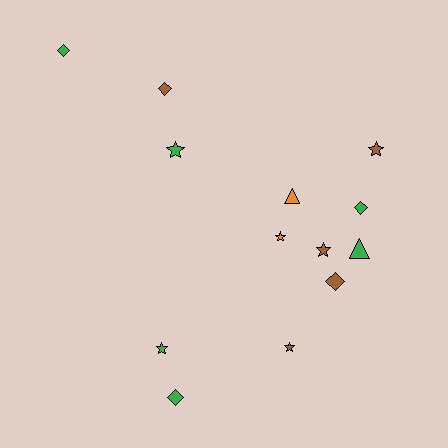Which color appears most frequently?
Green, with 6 objects.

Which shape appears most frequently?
Star, with 6 objects.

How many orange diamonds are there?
There are no orange diamonds.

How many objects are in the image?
There are 13 objects.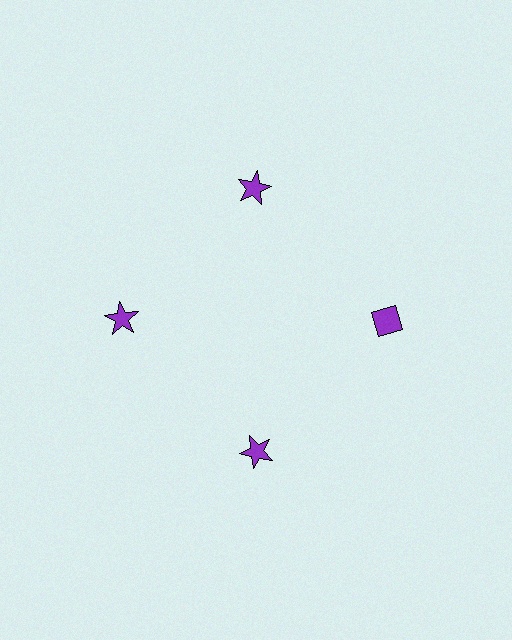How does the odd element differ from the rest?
It has a different shape: diamond instead of star.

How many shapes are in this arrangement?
There are 4 shapes arranged in a ring pattern.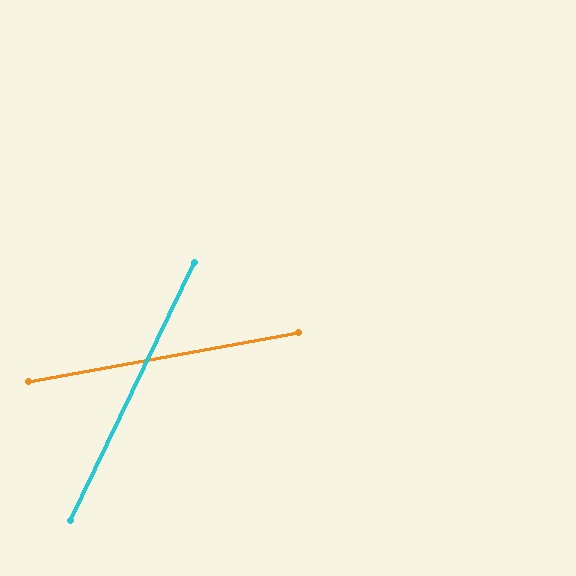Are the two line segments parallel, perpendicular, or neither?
Neither parallel nor perpendicular — they differ by about 54°.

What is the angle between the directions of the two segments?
Approximately 54 degrees.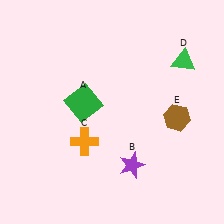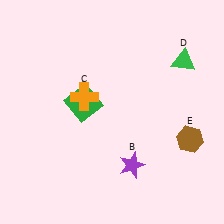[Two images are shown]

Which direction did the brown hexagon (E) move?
The brown hexagon (E) moved down.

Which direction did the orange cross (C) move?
The orange cross (C) moved up.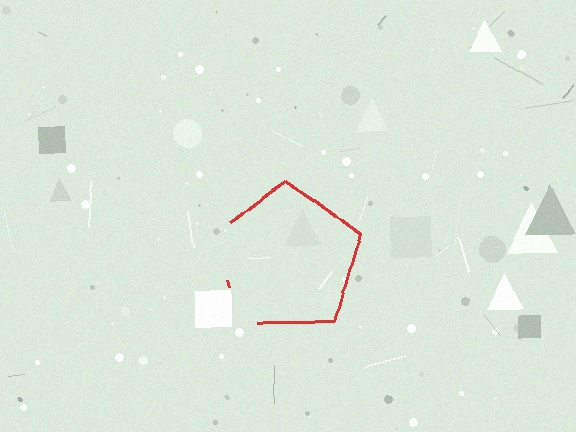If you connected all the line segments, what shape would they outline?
They would outline a pentagon.